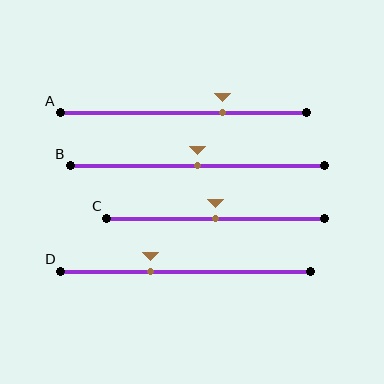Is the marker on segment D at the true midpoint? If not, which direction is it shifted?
No, the marker on segment D is shifted to the left by about 14% of the segment length.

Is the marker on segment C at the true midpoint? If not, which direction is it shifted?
Yes, the marker on segment C is at the true midpoint.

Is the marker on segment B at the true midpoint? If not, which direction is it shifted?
Yes, the marker on segment B is at the true midpoint.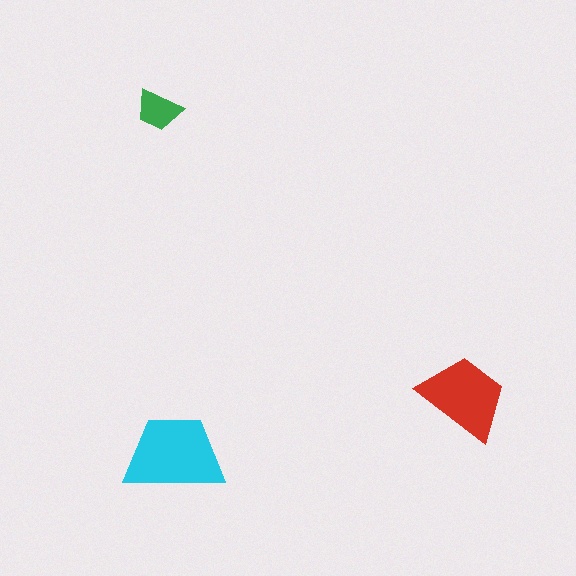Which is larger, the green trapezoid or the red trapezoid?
The red one.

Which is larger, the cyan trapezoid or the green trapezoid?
The cyan one.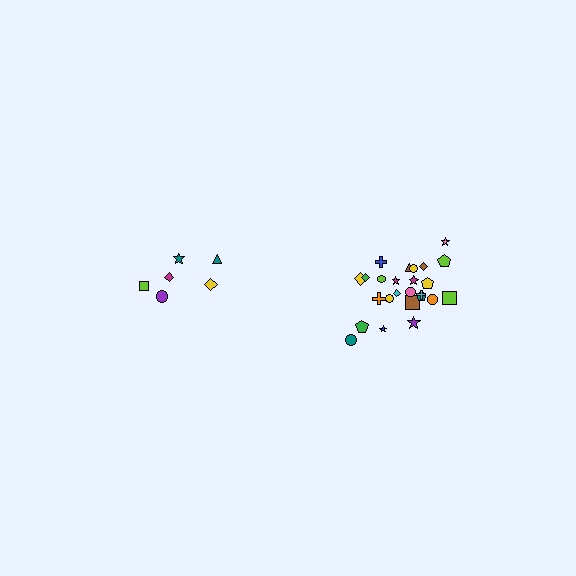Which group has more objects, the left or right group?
The right group.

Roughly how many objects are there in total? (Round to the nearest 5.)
Roughly 30 objects in total.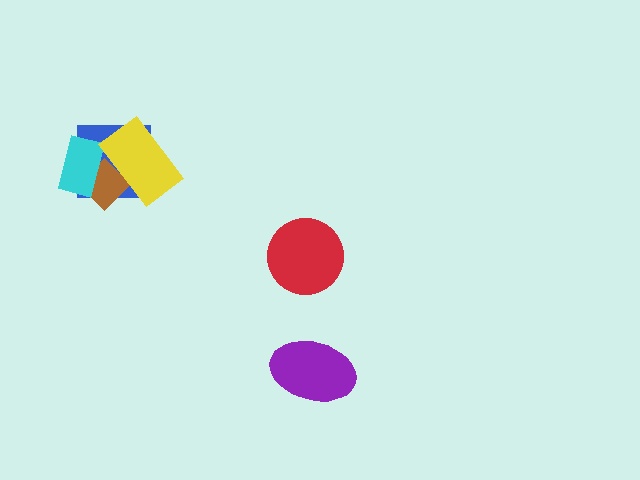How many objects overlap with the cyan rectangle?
2 objects overlap with the cyan rectangle.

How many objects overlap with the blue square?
3 objects overlap with the blue square.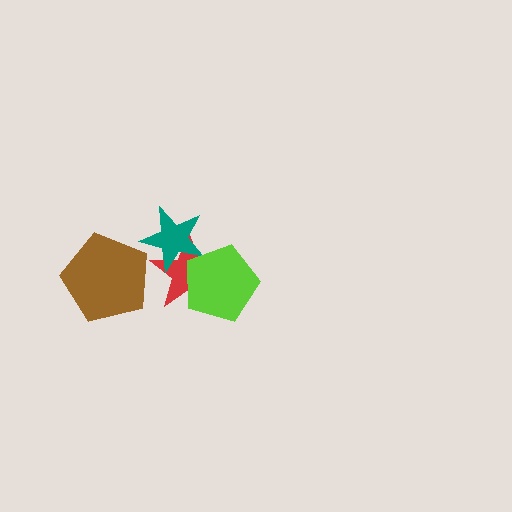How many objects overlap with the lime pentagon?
2 objects overlap with the lime pentagon.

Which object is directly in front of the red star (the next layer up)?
The teal star is directly in front of the red star.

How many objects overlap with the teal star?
2 objects overlap with the teal star.